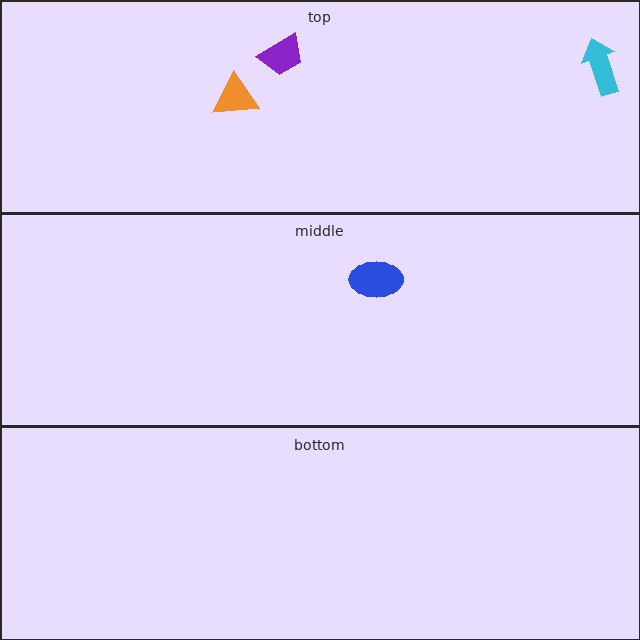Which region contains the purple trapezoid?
The top region.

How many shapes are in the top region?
3.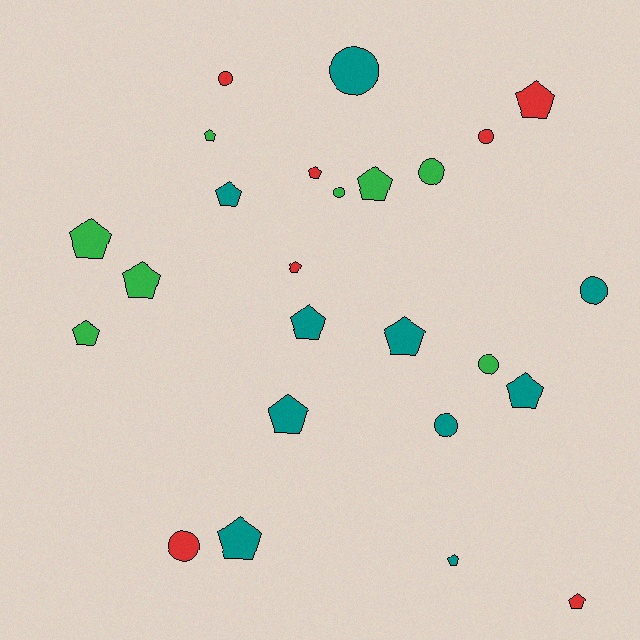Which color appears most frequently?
Teal, with 10 objects.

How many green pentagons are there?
There are 5 green pentagons.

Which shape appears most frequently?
Pentagon, with 16 objects.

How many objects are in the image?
There are 25 objects.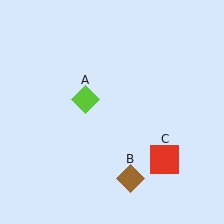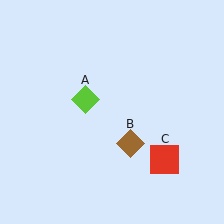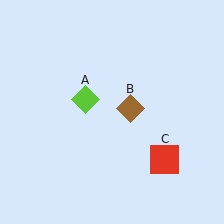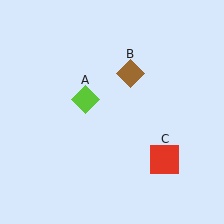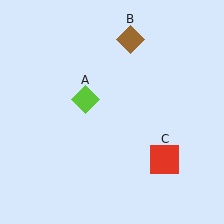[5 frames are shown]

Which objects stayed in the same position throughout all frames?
Lime diamond (object A) and red square (object C) remained stationary.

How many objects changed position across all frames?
1 object changed position: brown diamond (object B).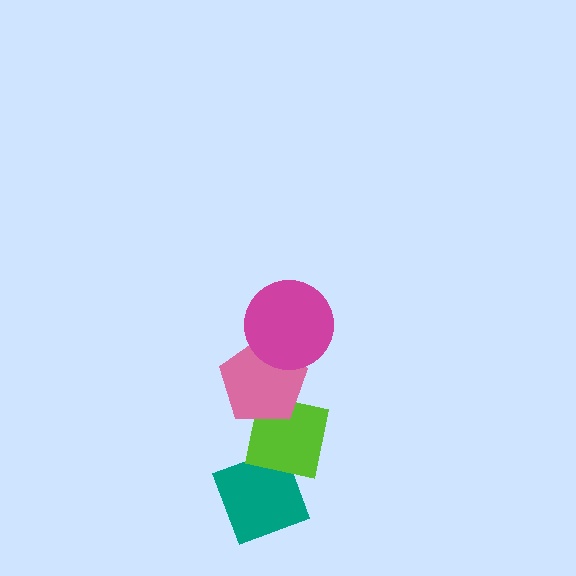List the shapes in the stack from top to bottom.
From top to bottom: the magenta circle, the pink pentagon, the lime square, the teal diamond.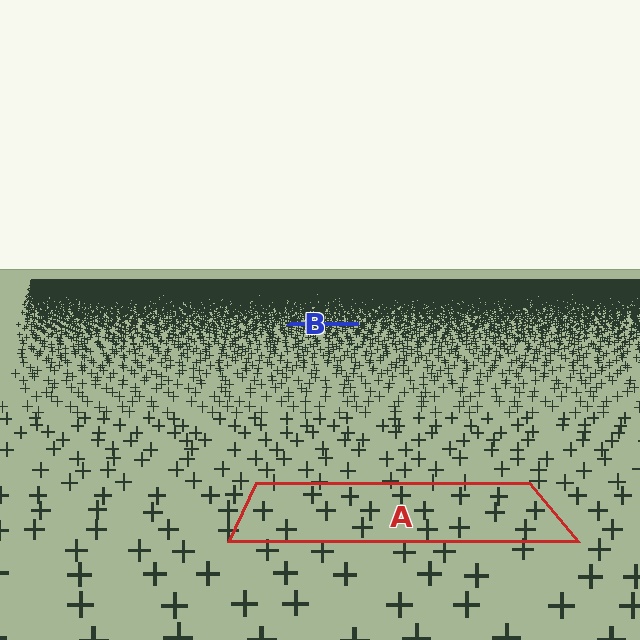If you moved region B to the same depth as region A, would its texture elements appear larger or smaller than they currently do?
They would appear larger. At a closer depth, the same texture elements are projected at a bigger on-screen size.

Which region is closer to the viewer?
Region A is closer. The texture elements there are larger and more spread out.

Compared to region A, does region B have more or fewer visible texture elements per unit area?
Region B has more texture elements per unit area — they are packed more densely because it is farther away.